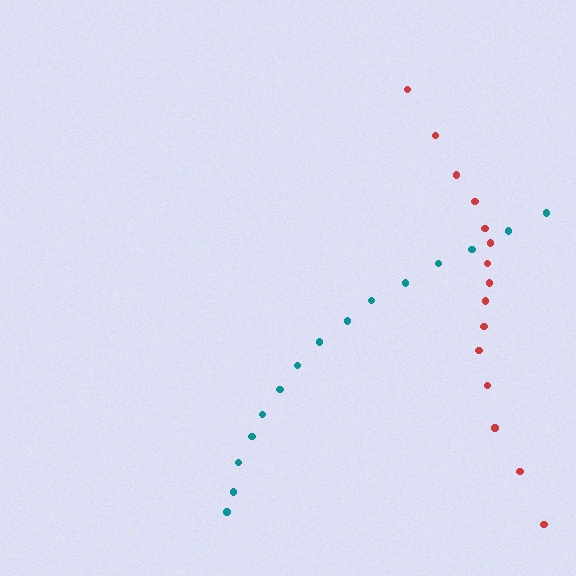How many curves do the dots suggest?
There are 2 distinct paths.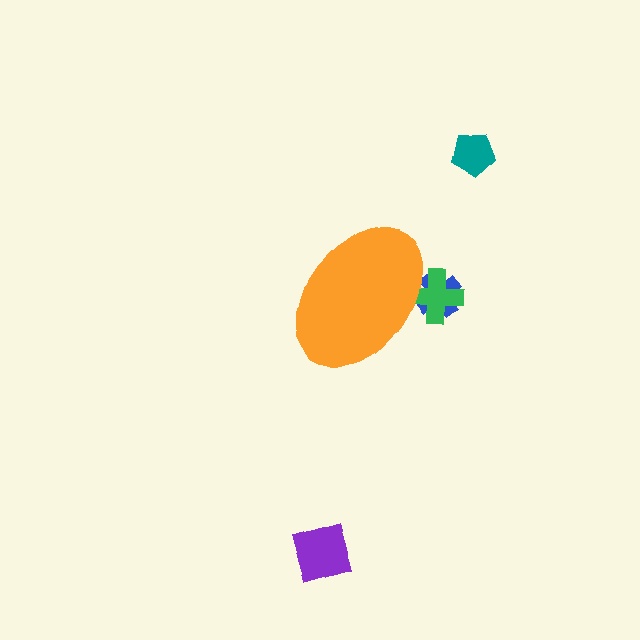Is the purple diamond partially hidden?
No, the purple diamond is fully visible.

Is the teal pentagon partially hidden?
No, the teal pentagon is fully visible.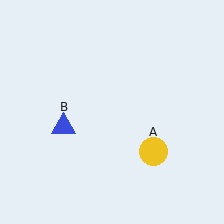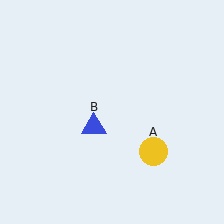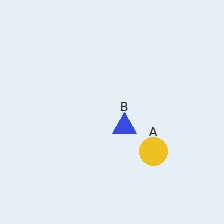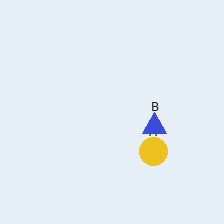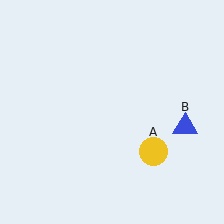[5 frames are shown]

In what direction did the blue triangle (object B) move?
The blue triangle (object B) moved right.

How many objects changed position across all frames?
1 object changed position: blue triangle (object B).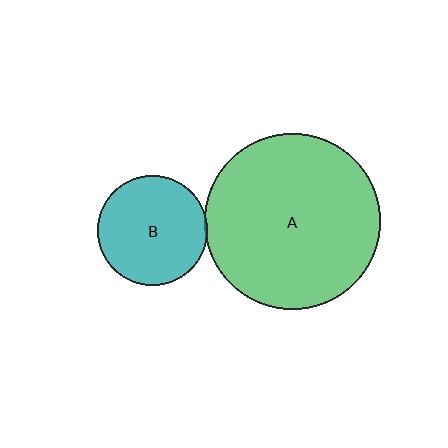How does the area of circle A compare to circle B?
Approximately 2.5 times.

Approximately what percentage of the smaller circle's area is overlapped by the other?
Approximately 5%.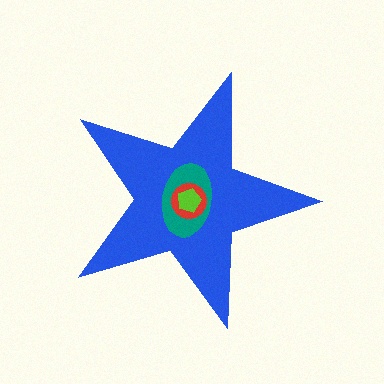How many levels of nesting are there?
4.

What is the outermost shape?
The blue star.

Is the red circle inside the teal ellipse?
Yes.